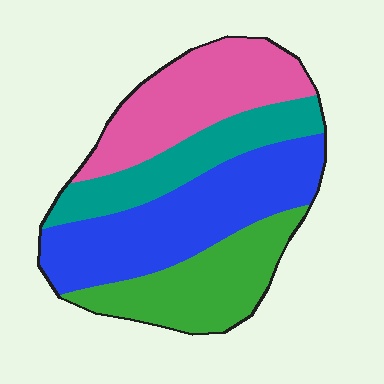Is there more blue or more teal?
Blue.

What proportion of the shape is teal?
Teal covers around 20% of the shape.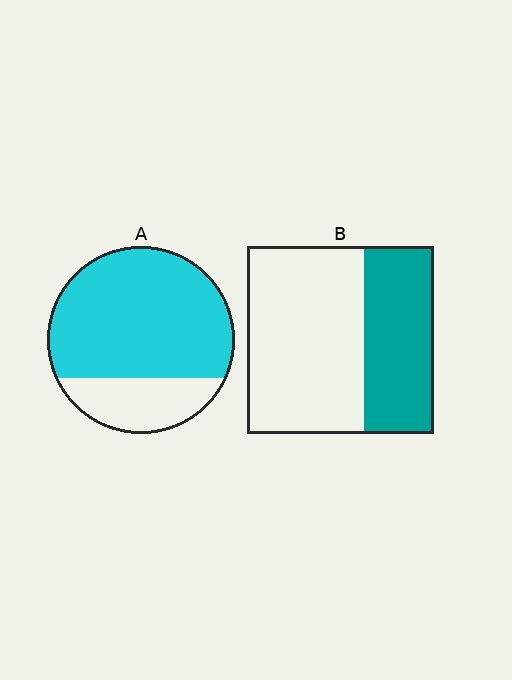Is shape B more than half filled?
No.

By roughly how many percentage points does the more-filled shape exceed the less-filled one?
By roughly 40 percentage points (A over B).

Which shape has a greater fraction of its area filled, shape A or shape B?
Shape A.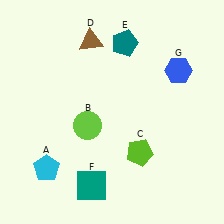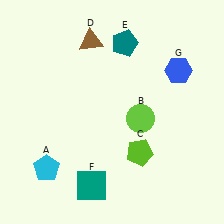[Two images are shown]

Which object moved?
The lime circle (B) moved right.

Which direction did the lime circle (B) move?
The lime circle (B) moved right.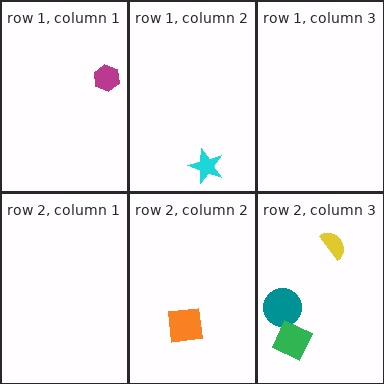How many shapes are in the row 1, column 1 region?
1.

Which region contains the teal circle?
The row 2, column 3 region.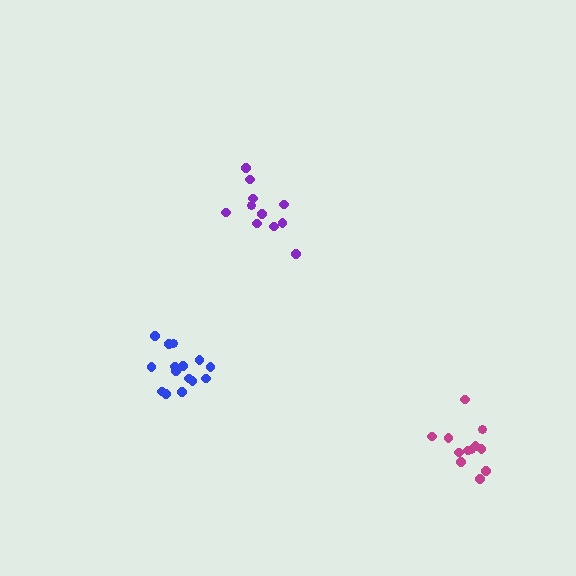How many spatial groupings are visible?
There are 3 spatial groupings.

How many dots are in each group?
Group 1: 12 dots, Group 2: 11 dots, Group 3: 15 dots (38 total).